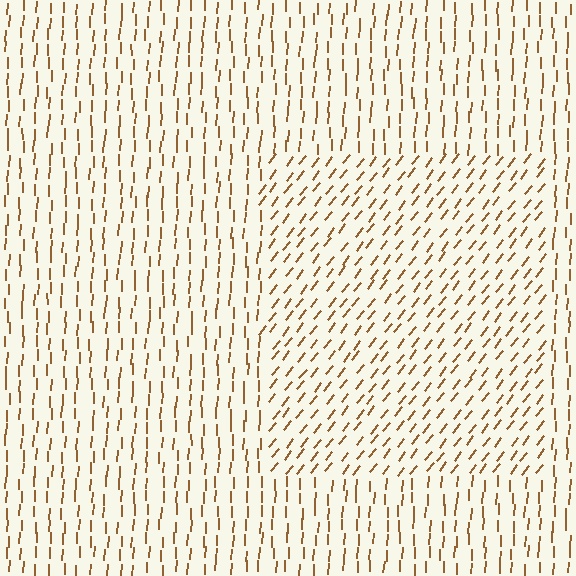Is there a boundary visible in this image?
Yes, there is a texture boundary formed by a change in line orientation.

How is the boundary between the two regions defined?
The boundary is defined purely by a change in line orientation (approximately 35 degrees difference). All lines are the same color and thickness.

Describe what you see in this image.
The image is filled with small brown line segments. A rectangle region in the image has lines oriented differently from the surrounding lines, creating a visible texture boundary.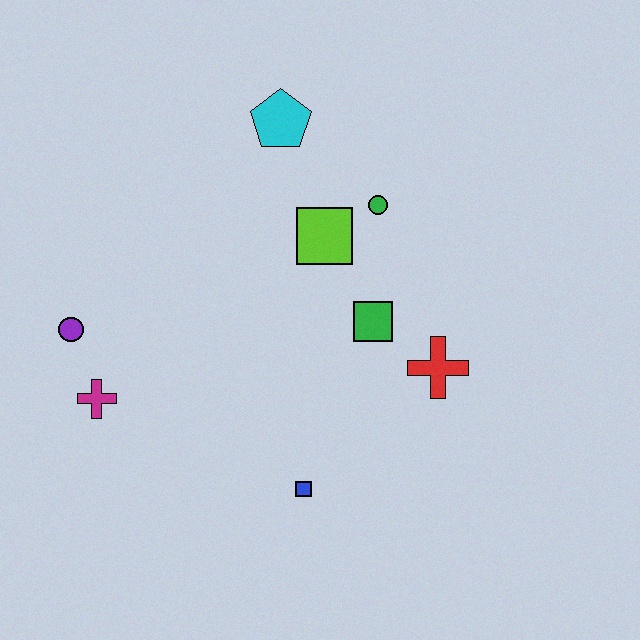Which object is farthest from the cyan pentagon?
The blue square is farthest from the cyan pentagon.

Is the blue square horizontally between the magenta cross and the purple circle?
No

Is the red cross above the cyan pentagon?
No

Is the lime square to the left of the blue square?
No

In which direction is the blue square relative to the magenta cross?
The blue square is to the right of the magenta cross.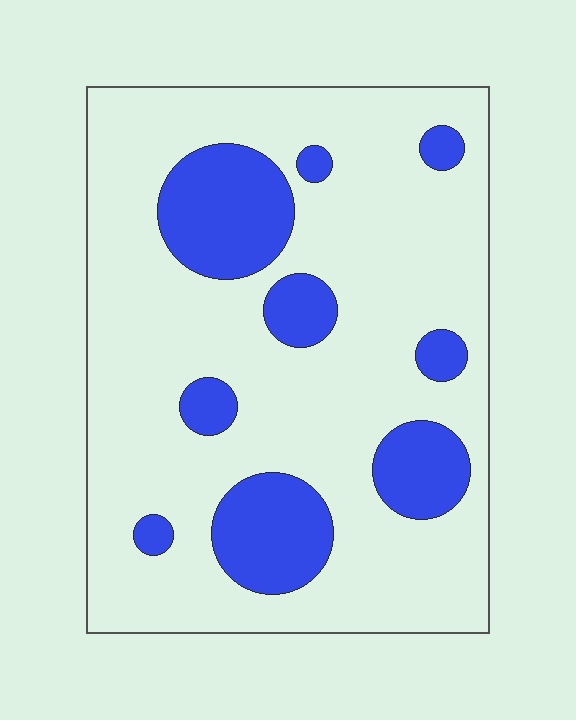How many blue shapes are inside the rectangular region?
9.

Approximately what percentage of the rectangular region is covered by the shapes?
Approximately 20%.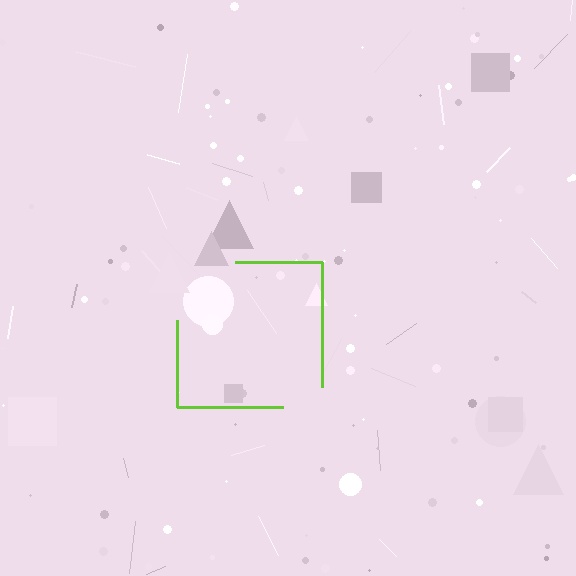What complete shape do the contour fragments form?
The contour fragments form a square.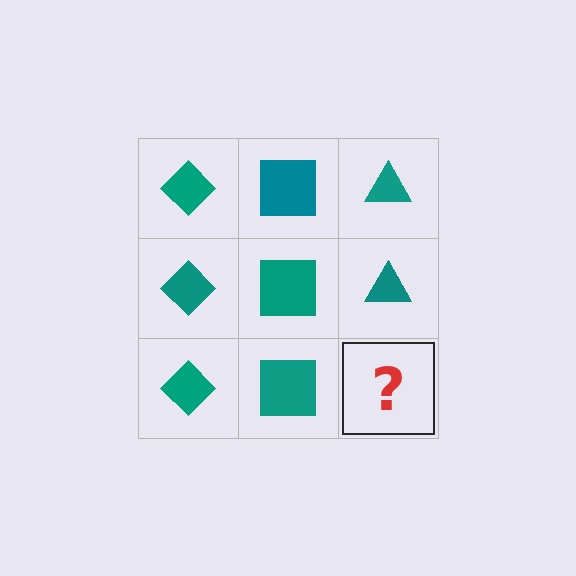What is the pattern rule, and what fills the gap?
The rule is that each column has a consistent shape. The gap should be filled with a teal triangle.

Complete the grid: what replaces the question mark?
The question mark should be replaced with a teal triangle.